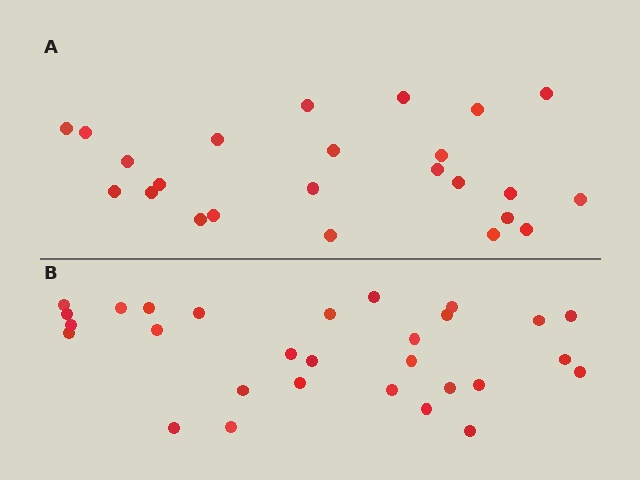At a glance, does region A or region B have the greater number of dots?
Region B (the bottom region) has more dots.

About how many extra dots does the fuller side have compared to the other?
Region B has about 5 more dots than region A.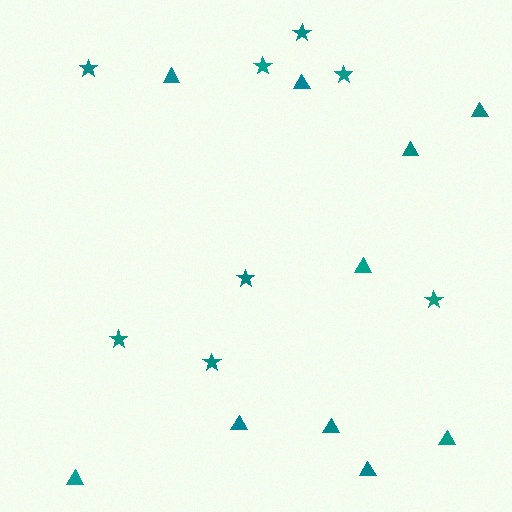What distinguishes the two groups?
There are 2 groups: one group of stars (8) and one group of triangles (10).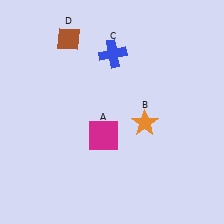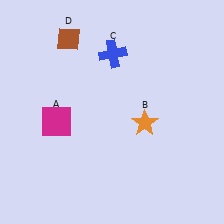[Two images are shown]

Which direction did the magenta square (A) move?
The magenta square (A) moved left.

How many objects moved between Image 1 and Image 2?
1 object moved between the two images.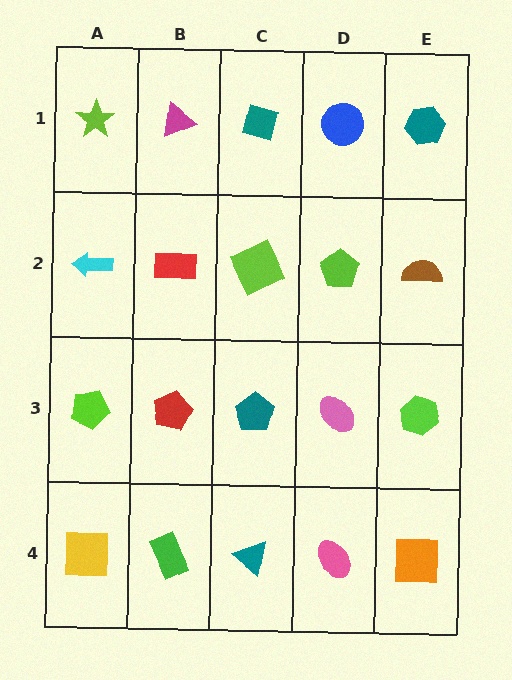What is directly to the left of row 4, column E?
A pink ellipse.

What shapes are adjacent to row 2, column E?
A teal hexagon (row 1, column E), a lime hexagon (row 3, column E), a lime pentagon (row 2, column D).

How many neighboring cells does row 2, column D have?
4.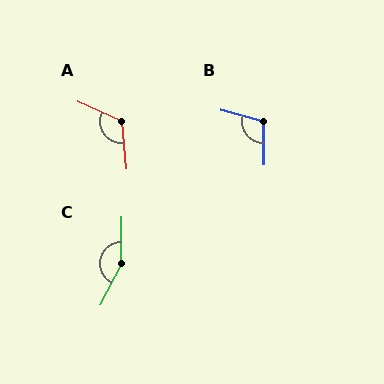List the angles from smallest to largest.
B (105°), A (120°), C (154°).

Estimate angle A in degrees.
Approximately 120 degrees.